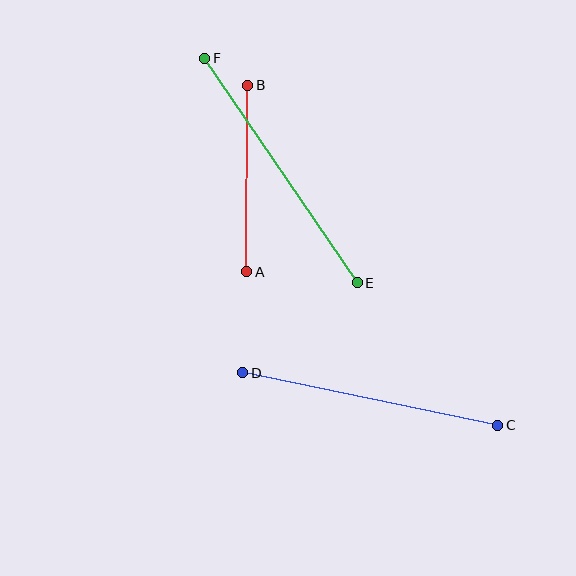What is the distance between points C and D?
The distance is approximately 261 pixels.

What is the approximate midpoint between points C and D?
The midpoint is at approximately (370, 399) pixels.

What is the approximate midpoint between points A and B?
The midpoint is at approximately (247, 178) pixels.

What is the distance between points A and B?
The distance is approximately 187 pixels.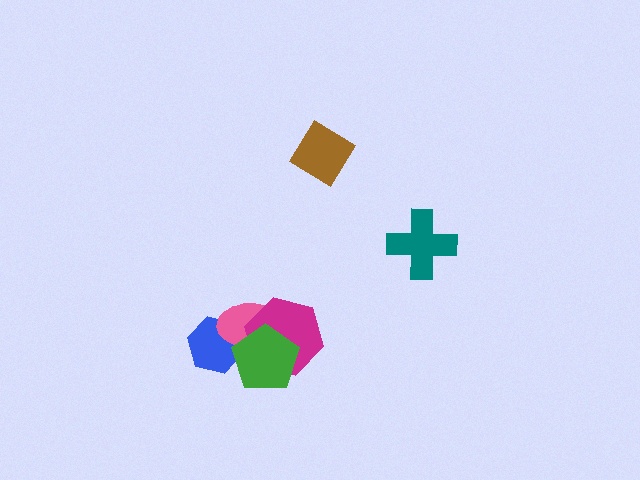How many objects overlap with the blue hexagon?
2 objects overlap with the blue hexagon.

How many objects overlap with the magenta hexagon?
2 objects overlap with the magenta hexagon.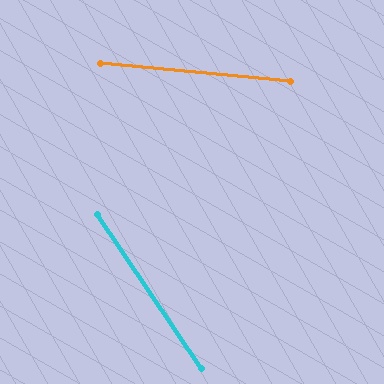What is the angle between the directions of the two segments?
Approximately 50 degrees.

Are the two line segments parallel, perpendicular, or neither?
Neither parallel nor perpendicular — they differ by about 50°.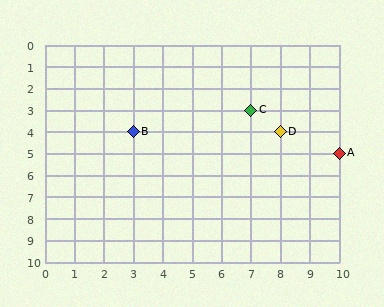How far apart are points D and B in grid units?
Points D and B are 5 columns apart.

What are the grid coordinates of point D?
Point D is at grid coordinates (8, 4).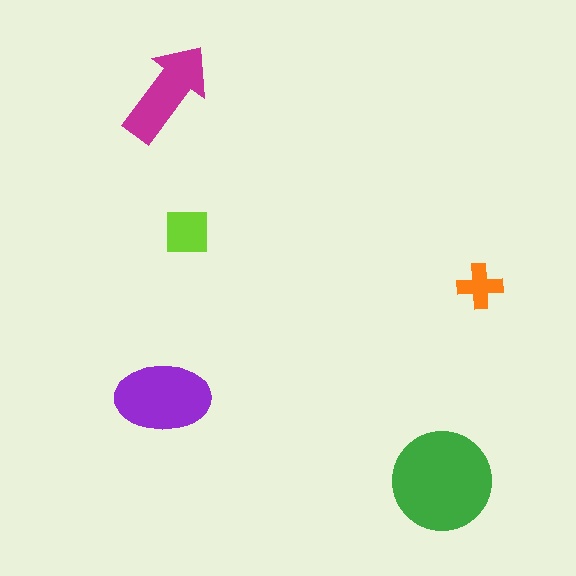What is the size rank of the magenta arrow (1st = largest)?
3rd.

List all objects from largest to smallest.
The green circle, the purple ellipse, the magenta arrow, the lime square, the orange cross.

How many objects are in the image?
There are 5 objects in the image.